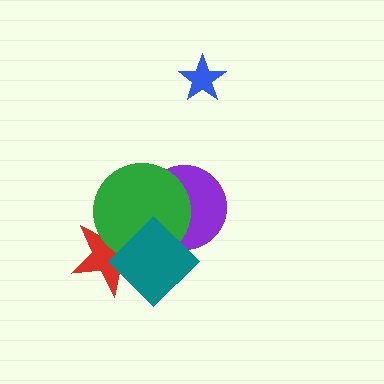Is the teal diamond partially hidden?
No, no other shape covers it.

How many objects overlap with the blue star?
0 objects overlap with the blue star.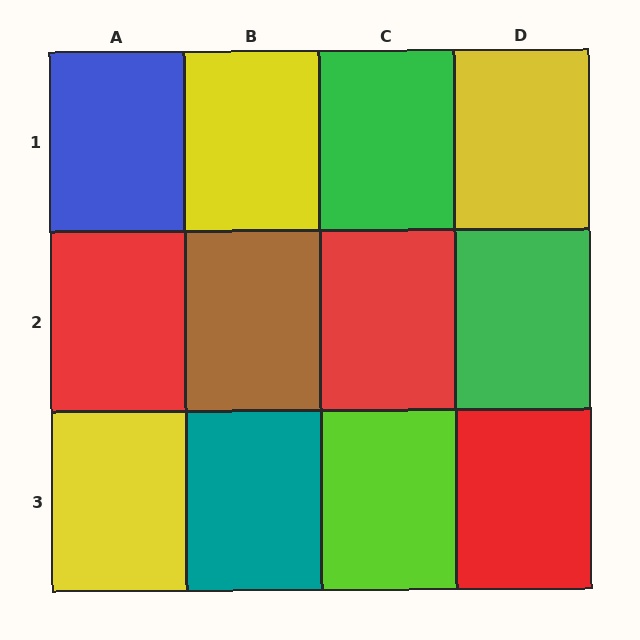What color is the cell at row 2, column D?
Green.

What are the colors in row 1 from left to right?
Blue, yellow, green, yellow.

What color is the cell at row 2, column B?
Brown.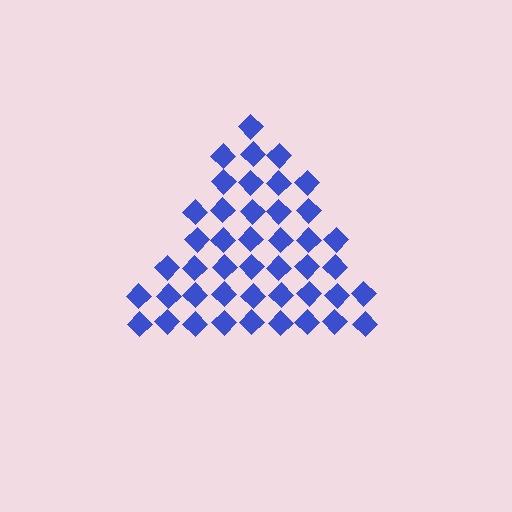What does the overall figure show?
The overall figure shows a triangle.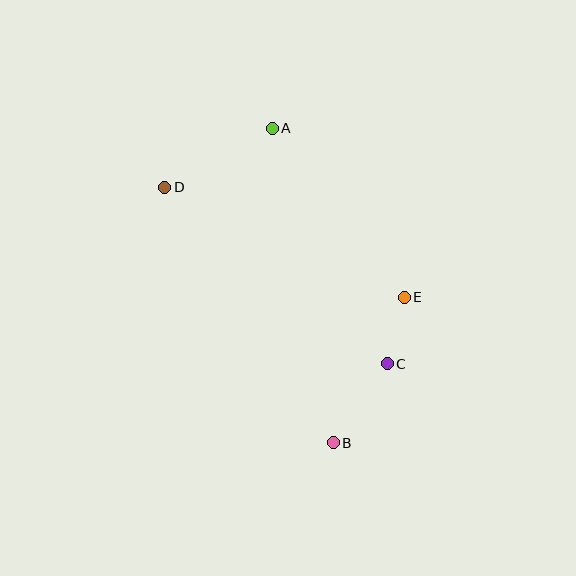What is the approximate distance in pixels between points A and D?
The distance between A and D is approximately 123 pixels.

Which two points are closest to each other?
Points C and E are closest to each other.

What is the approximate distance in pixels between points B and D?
The distance between B and D is approximately 307 pixels.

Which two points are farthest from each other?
Points A and B are farthest from each other.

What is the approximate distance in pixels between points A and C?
The distance between A and C is approximately 262 pixels.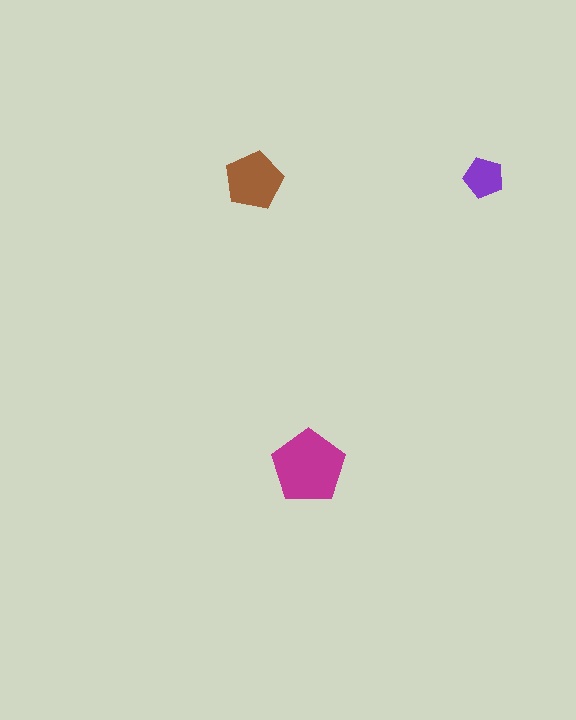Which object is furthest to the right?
The purple pentagon is rightmost.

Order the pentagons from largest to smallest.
the magenta one, the brown one, the purple one.